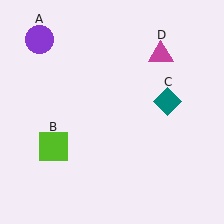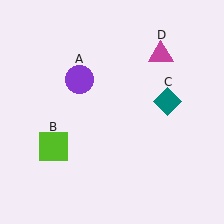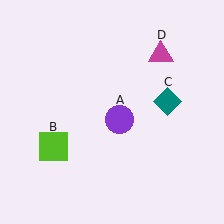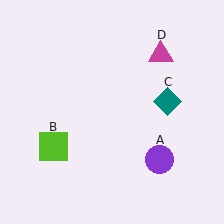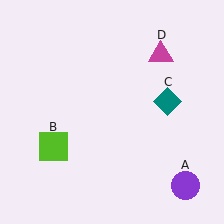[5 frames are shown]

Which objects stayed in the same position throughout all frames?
Lime square (object B) and teal diamond (object C) and magenta triangle (object D) remained stationary.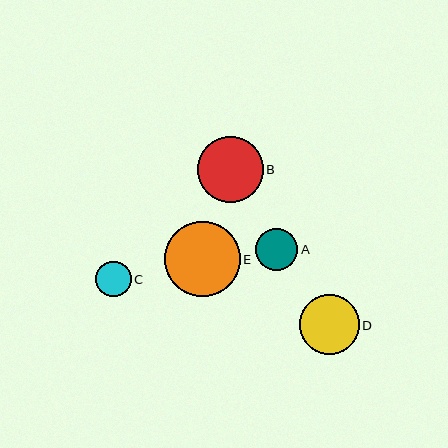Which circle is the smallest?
Circle C is the smallest with a size of approximately 35 pixels.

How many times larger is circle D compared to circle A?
Circle D is approximately 1.4 times the size of circle A.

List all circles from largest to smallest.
From largest to smallest: E, B, D, A, C.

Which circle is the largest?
Circle E is the largest with a size of approximately 76 pixels.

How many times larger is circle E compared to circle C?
Circle E is approximately 2.1 times the size of circle C.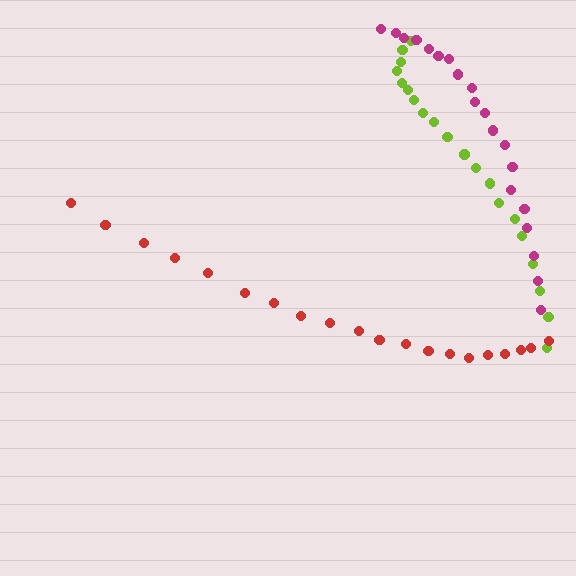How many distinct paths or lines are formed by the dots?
There are 3 distinct paths.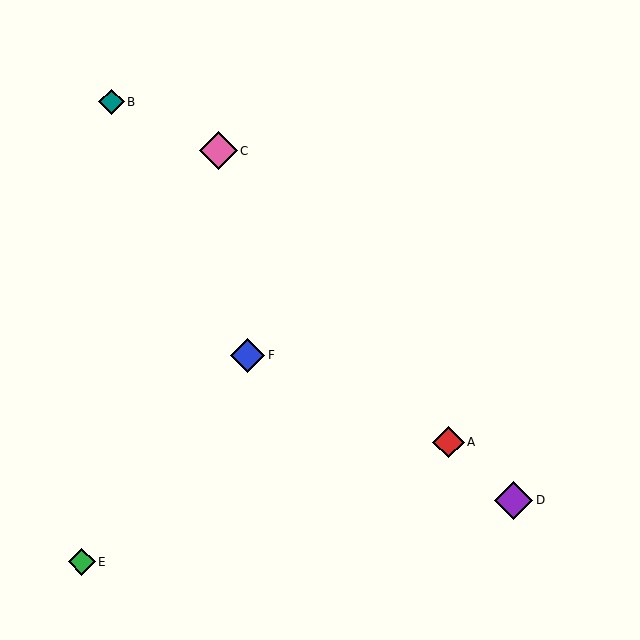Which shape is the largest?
The purple diamond (labeled D) is the largest.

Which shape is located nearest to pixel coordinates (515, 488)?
The purple diamond (labeled D) at (514, 500) is nearest to that location.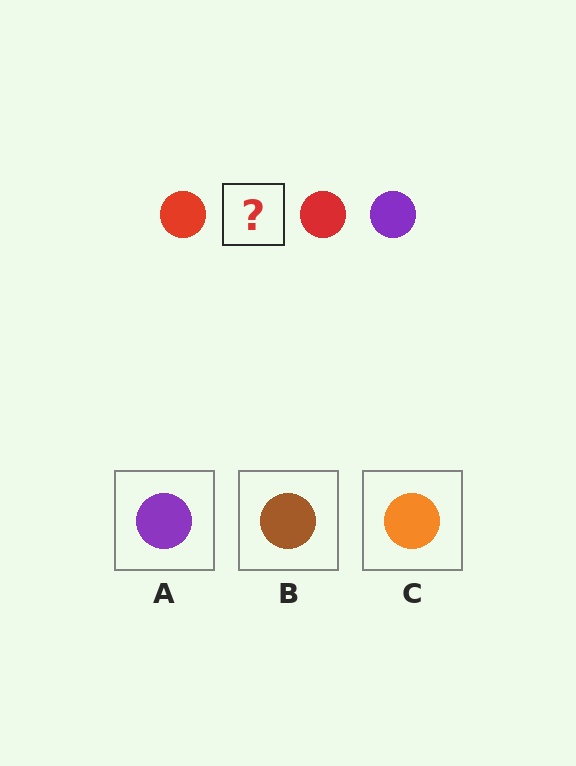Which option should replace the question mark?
Option A.